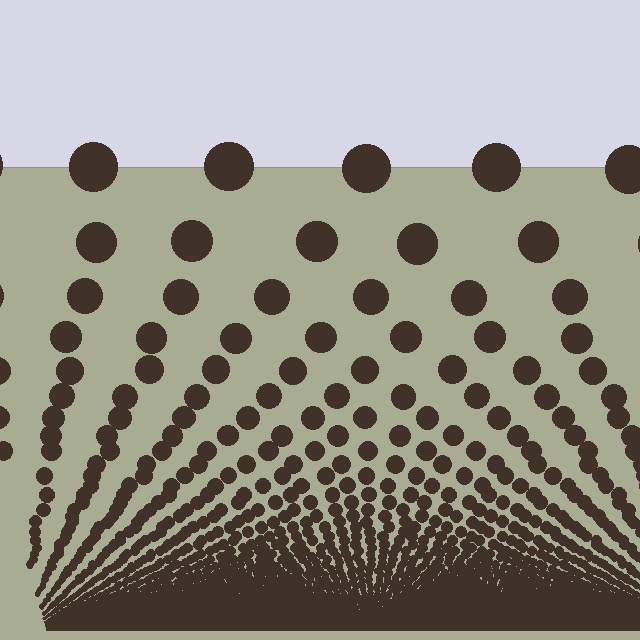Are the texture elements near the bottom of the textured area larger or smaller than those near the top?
Smaller. The gradient is inverted — elements near the bottom are smaller and denser.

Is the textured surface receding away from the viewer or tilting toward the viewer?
The surface appears to tilt toward the viewer. Texture elements get larger and sparser toward the top.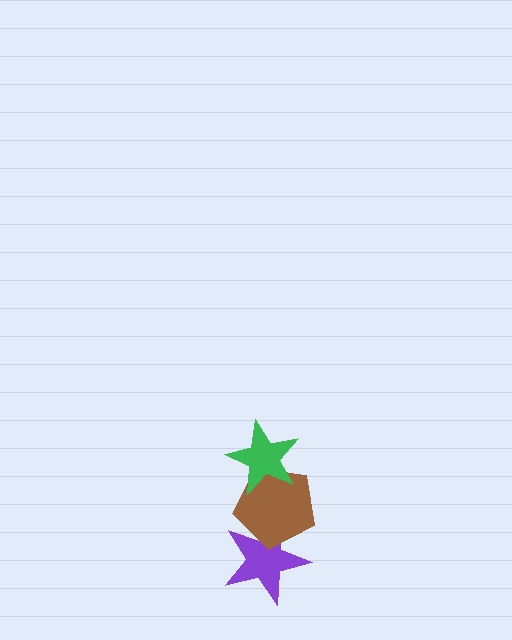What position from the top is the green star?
The green star is 1st from the top.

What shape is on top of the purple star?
The brown pentagon is on top of the purple star.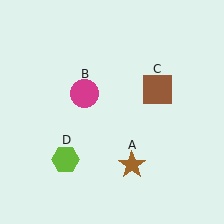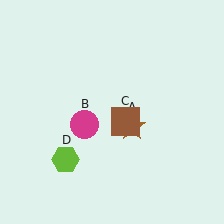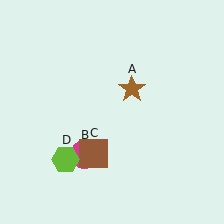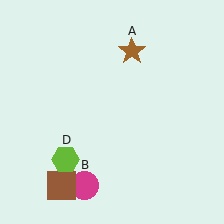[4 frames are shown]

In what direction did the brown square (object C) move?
The brown square (object C) moved down and to the left.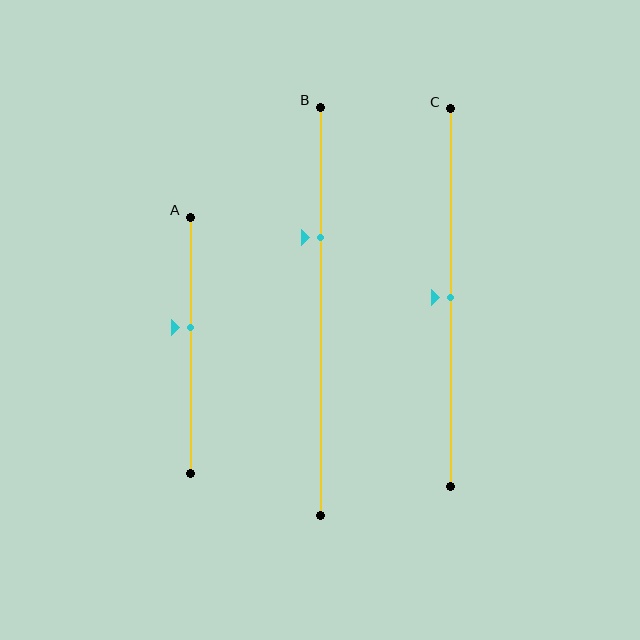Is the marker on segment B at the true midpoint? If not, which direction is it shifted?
No, the marker on segment B is shifted upward by about 18% of the segment length.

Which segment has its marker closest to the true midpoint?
Segment C has its marker closest to the true midpoint.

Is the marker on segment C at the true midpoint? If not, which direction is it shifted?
Yes, the marker on segment C is at the true midpoint.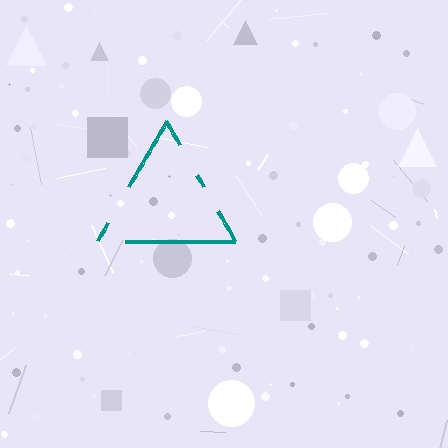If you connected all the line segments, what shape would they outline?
They would outline a triangle.